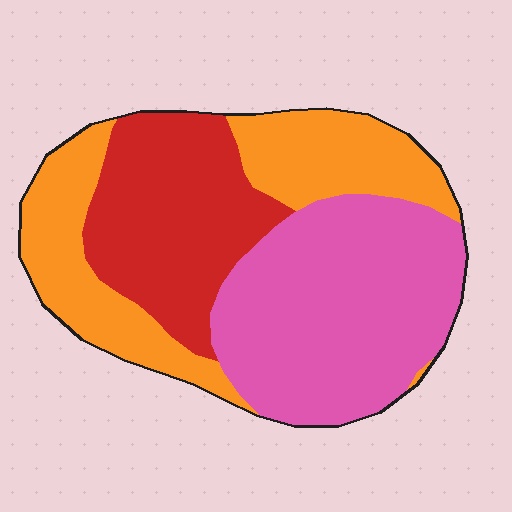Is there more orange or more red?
Orange.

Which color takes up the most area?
Pink, at roughly 40%.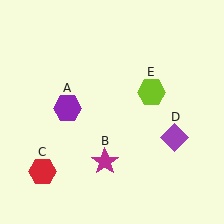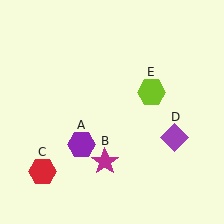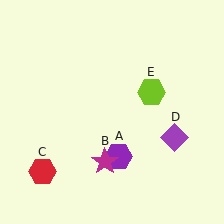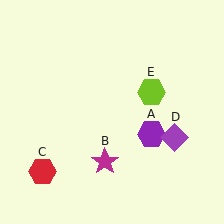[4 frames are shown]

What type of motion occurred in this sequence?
The purple hexagon (object A) rotated counterclockwise around the center of the scene.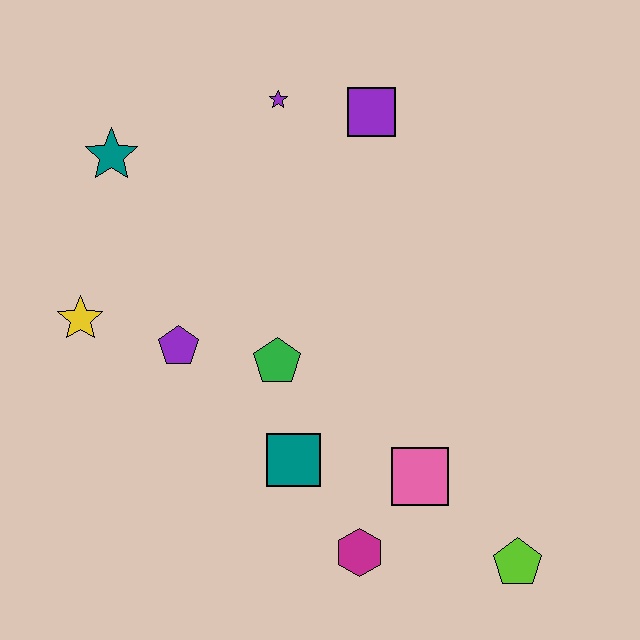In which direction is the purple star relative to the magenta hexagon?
The purple star is above the magenta hexagon.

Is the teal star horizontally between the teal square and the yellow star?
Yes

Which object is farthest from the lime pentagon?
The teal star is farthest from the lime pentagon.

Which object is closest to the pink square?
The magenta hexagon is closest to the pink square.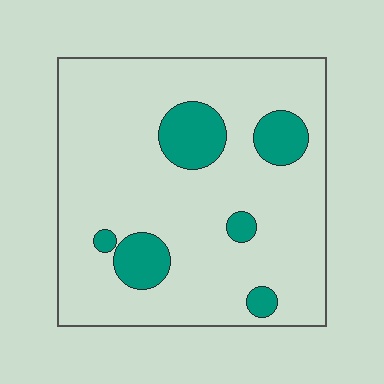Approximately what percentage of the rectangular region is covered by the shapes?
Approximately 15%.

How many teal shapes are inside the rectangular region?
6.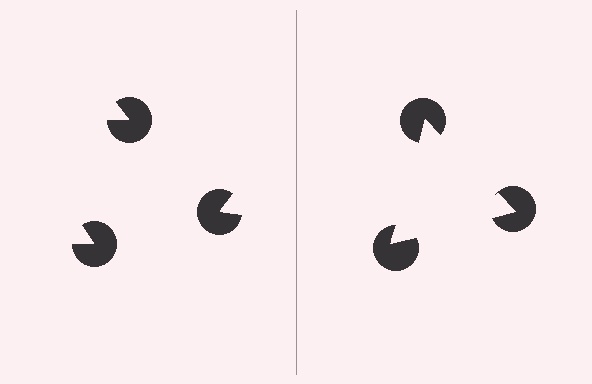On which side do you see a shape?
An illusory triangle appears on the right side. On the left side the wedge cuts are rotated, so no coherent shape forms.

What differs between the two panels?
The pac-man discs are positioned identically on both sides; only the wedge orientations differ. On the right they align to a triangle; on the left they are misaligned.